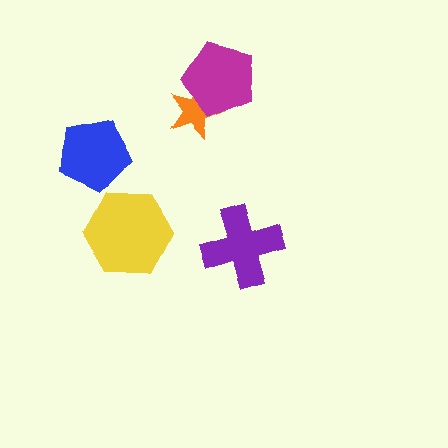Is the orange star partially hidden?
Yes, it is partially covered by another shape.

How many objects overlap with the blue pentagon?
0 objects overlap with the blue pentagon.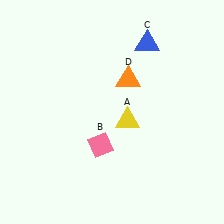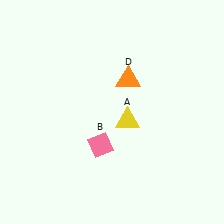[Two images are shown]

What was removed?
The blue triangle (C) was removed in Image 2.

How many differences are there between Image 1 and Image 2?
There is 1 difference between the two images.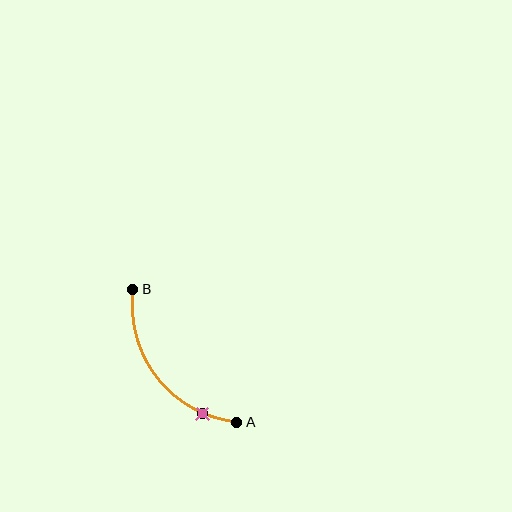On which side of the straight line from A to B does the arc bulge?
The arc bulges below and to the left of the straight line connecting A and B.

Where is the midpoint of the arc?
The arc midpoint is the point on the curve farthest from the straight line joining A and B. It sits below and to the left of that line.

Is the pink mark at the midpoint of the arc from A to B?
No. The pink mark lies on the arc but is closer to endpoint A. The arc midpoint would be at the point on the curve equidistant along the arc from both A and B.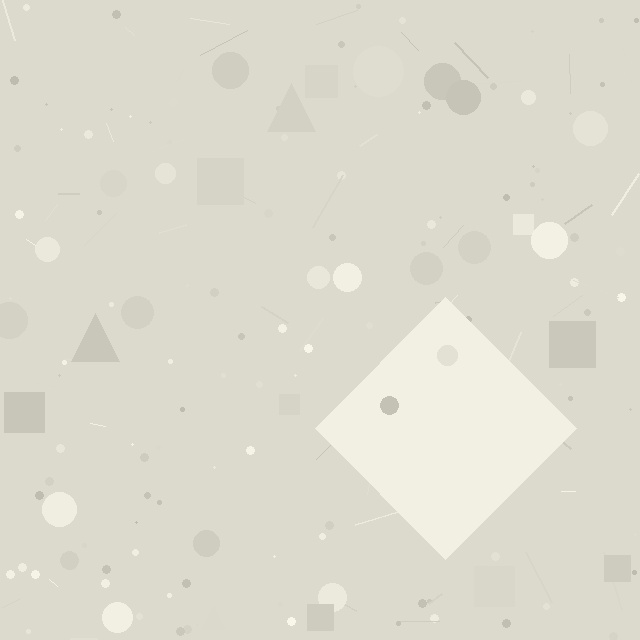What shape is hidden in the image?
A diamond is hidden in the image.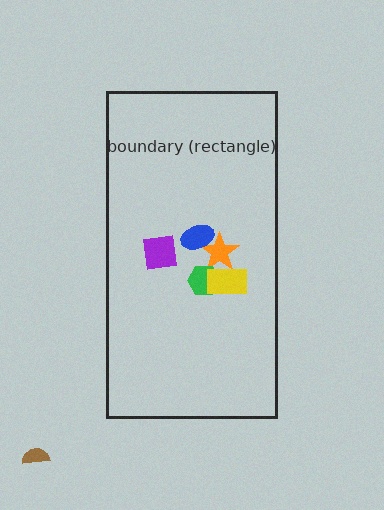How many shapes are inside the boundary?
5 inside, 1 outside.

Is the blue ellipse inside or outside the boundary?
Inside.